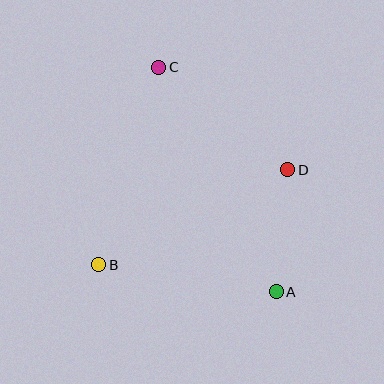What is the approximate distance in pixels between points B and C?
The distance between B and C is approximately 206 pixels.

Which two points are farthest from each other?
Points A and C are farthest from each other.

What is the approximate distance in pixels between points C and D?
The distance between C and D is approximately 165 pixels.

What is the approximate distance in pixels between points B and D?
The distance between B and D is approximately 211 pixels.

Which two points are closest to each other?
Points A and D are closest to each other.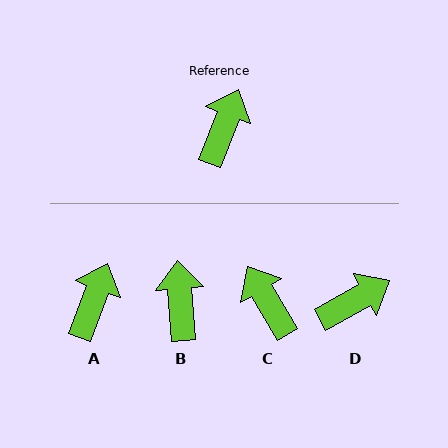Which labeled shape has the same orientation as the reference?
A.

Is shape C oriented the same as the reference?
No, it is off by about 51 degrees.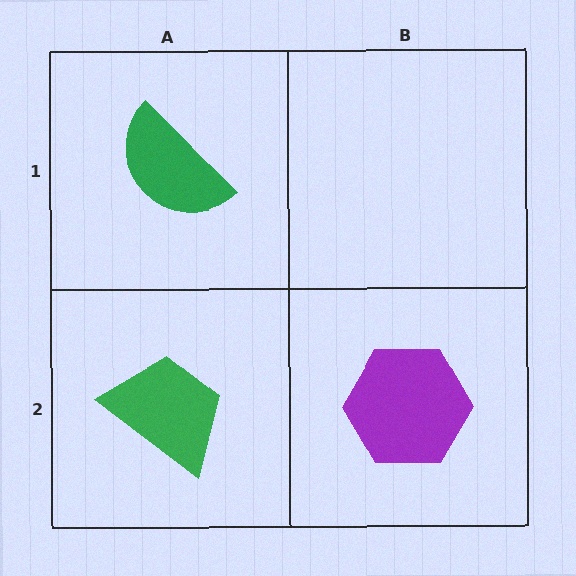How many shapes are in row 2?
2 shapes.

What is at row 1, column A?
A green semicircle.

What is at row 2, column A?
A green trapezoid.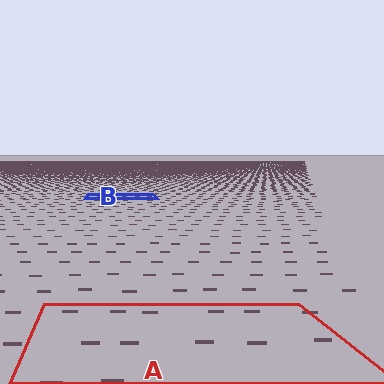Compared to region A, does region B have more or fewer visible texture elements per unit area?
Region B has more texture elements per unit area — they are packed more densely because it is farther away.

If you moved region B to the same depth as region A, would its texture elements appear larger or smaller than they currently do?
They would appear larger. At a closer depth, the same texture elements are projected at a bigger on-screen size.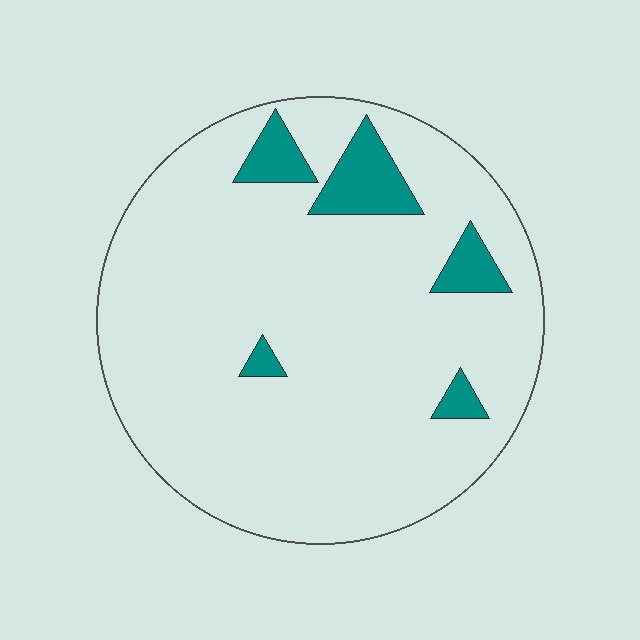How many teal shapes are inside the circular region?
5.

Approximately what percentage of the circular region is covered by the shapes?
Approximately 10%.